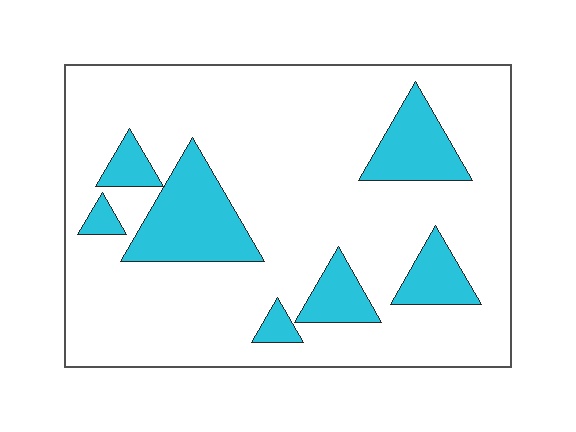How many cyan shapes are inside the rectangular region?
7.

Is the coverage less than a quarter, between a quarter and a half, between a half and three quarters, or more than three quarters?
Less than a quarter.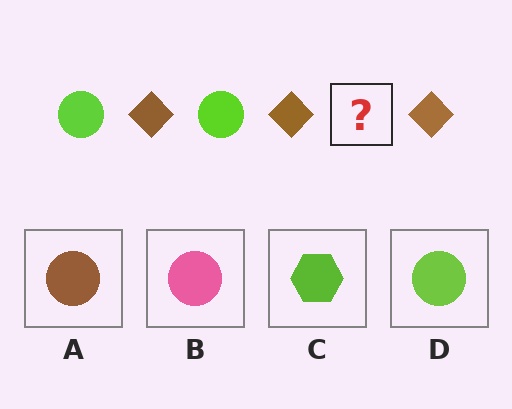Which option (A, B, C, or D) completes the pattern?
D.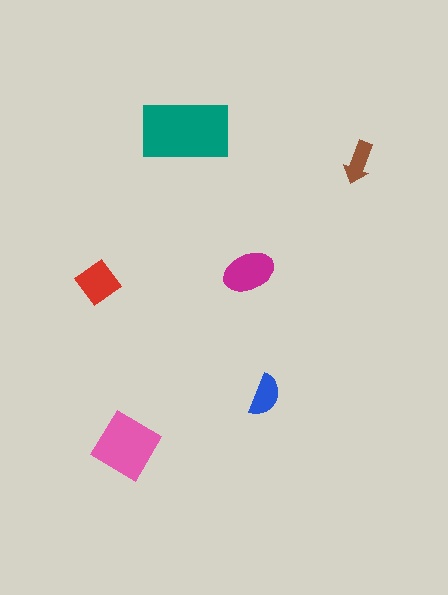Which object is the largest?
The teal rectangle.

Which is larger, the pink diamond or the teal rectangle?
The teal rectangle.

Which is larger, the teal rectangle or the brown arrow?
The teal rectangle.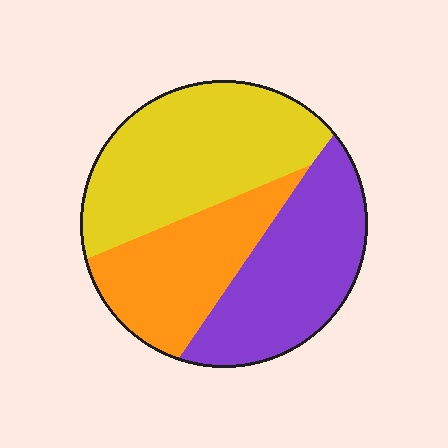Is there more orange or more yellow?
Yellow.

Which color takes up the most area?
Yellow, at roughly 40%.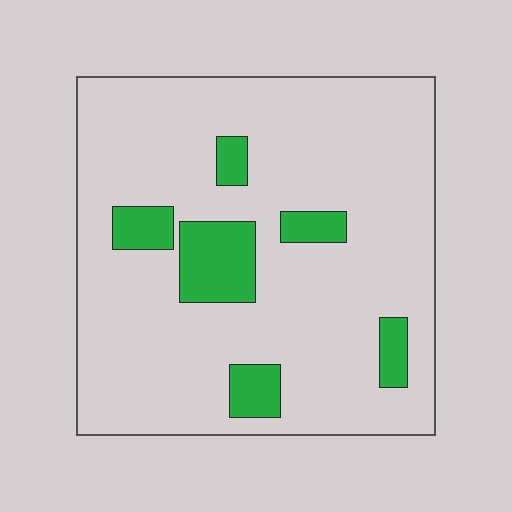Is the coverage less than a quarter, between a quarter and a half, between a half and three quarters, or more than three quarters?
Less than a quarter.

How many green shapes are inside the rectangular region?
6.